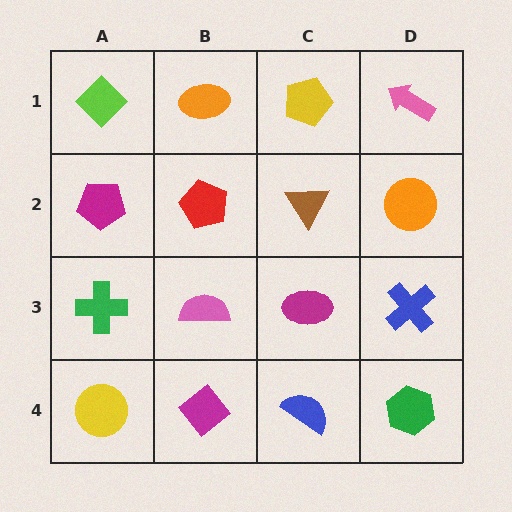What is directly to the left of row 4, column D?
A blue semicircle.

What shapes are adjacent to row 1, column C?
A brown triangle (row 2, column C), an orange ellipse (row 1, column B), a pink arrow (row 1, column D).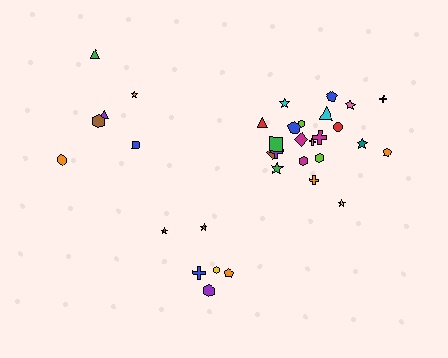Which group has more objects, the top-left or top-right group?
The top-right group.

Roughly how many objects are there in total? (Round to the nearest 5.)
Roughly 35 objects in total.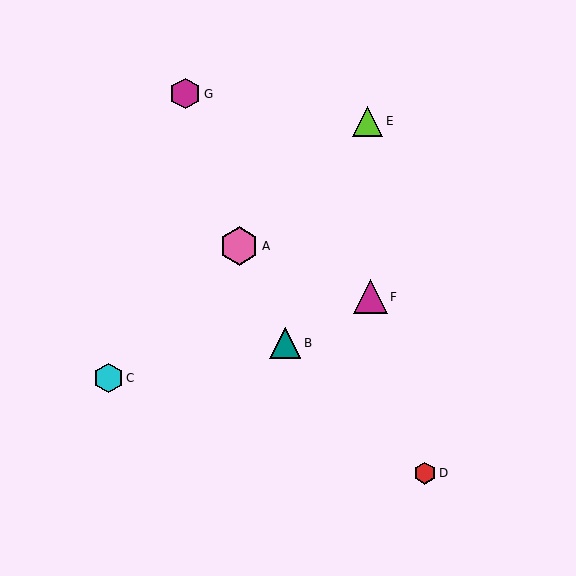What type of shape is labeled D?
Shape D is a red hexagon.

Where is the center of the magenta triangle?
The center of the magenta triangle is at (370, 297).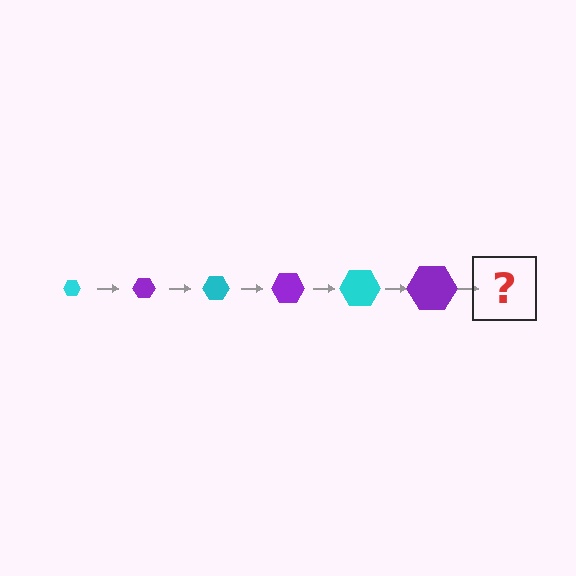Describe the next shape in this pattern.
It should be a cyan hexagon, larger than the previous one.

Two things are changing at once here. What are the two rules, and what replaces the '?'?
The two rules are that the hexagon grows larger each step and the color cycles through cyan and purple. The '?' should be a cyan hexagon, larger than the previous one.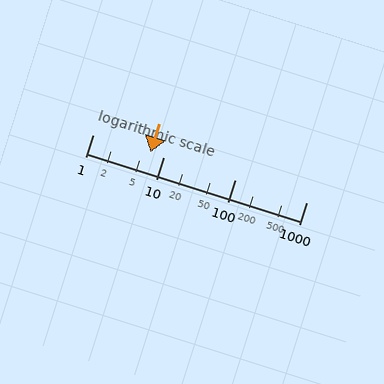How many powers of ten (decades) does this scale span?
The scale spans 3 decades, from 1 to 1000.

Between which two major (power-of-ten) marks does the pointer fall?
The pointer is between 1 and 10.